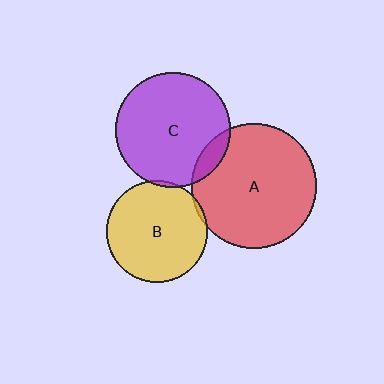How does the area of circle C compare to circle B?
Approximately 1.3 times.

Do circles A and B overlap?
Yes.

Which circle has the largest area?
Circle A (red).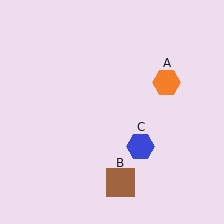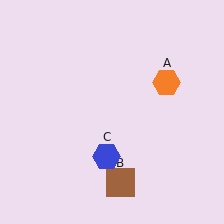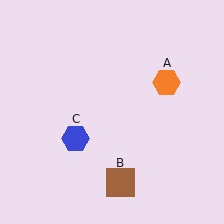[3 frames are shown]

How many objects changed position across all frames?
1 object changed position: blue hexagon (object C).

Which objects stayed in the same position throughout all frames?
Orange hexagon (object A) and brown square (object B) remained stationary.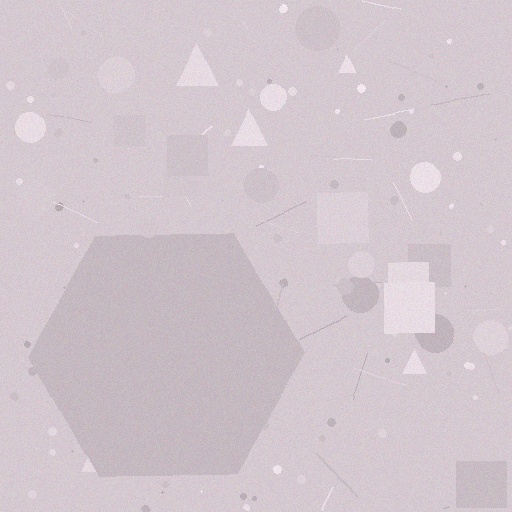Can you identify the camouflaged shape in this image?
The camouflaged shape is a hexagon.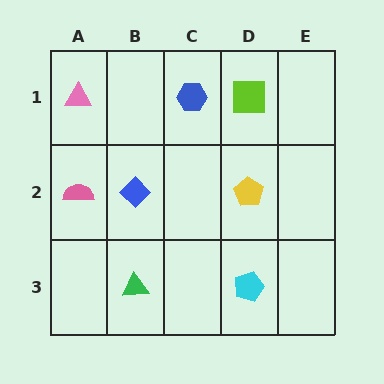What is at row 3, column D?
A cyan pentagon.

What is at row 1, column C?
A blue hexagon.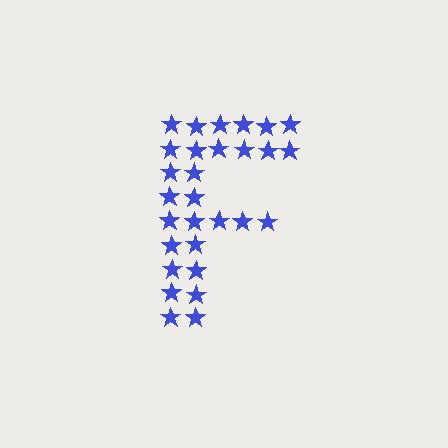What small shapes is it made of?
It is made of small stars.